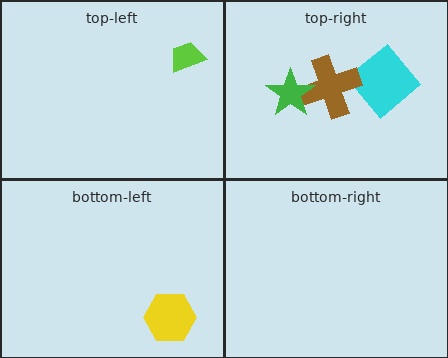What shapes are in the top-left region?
The lime trapezoid.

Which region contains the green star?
The top-right region.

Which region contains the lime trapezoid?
The top-left region.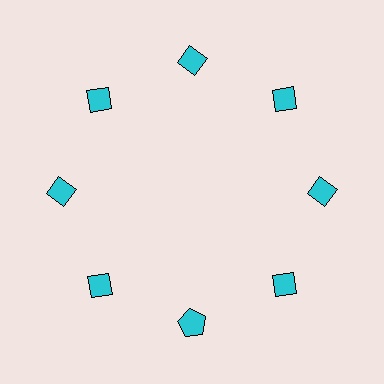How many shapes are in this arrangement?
There are 8 shapes arranged in a ring pattern.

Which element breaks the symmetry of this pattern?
The cyan pentagon at roughly the 6 o'clock position breaks the symmetry. All other shapes are cyan diamonds.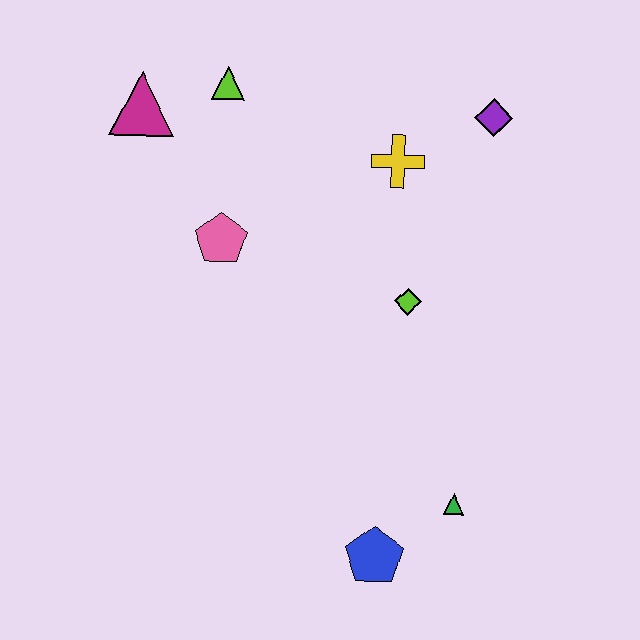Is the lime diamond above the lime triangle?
No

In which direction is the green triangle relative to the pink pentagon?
The green triangle is below the pink pentagon.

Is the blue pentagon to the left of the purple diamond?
Yes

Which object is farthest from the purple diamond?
The blue pentagon is farthest from the purple diamond.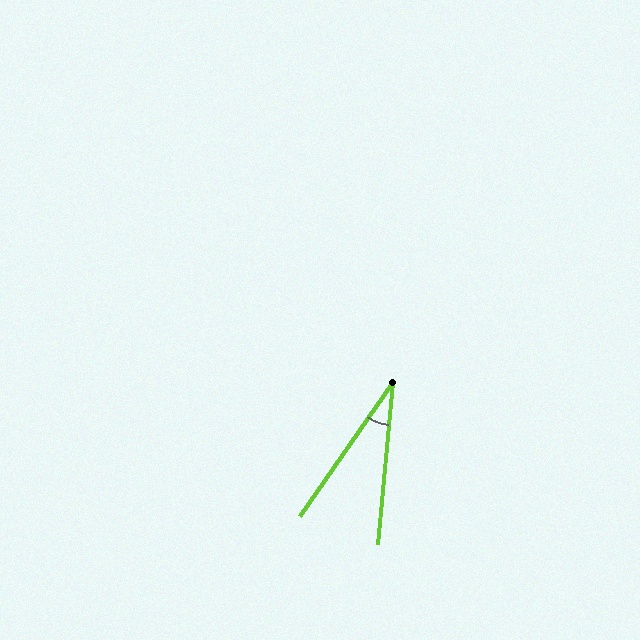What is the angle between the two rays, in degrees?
Approximately 30 degrees.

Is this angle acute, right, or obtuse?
It is acute.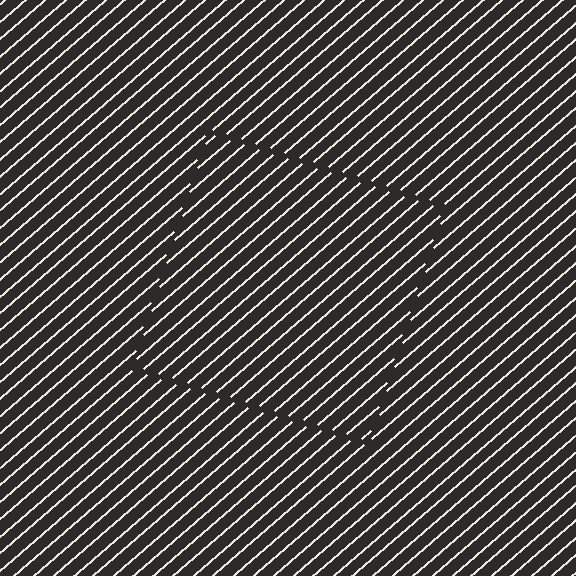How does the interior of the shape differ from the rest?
The interior of the shape contains the same grating, shifted by half a period — the contour is defined by the phase discontinuity where line-ends from the inner and outer gratings abut.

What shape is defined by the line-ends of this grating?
An illusory square. The interior of the shape contains the same grating, shifted by half a period — the contour is defined by the phase discontinuity where line-ends from the inner and outer gratings abut.